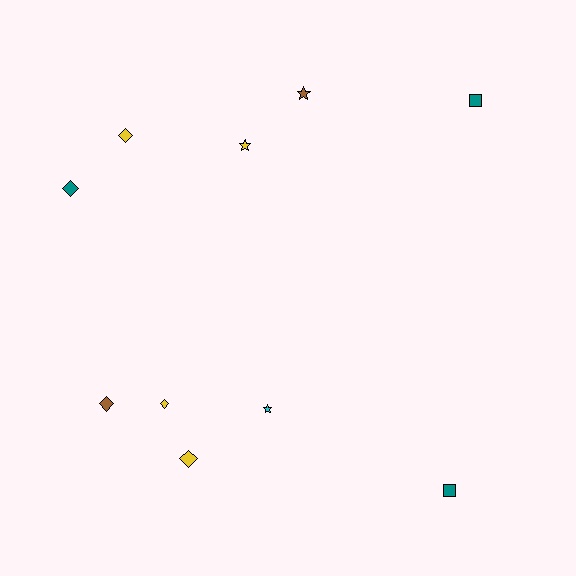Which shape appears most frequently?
Diamond, with 5 objects.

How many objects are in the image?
There are 10 objects.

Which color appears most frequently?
Yellow, with 4 objects.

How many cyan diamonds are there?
There are no cyan diamonds.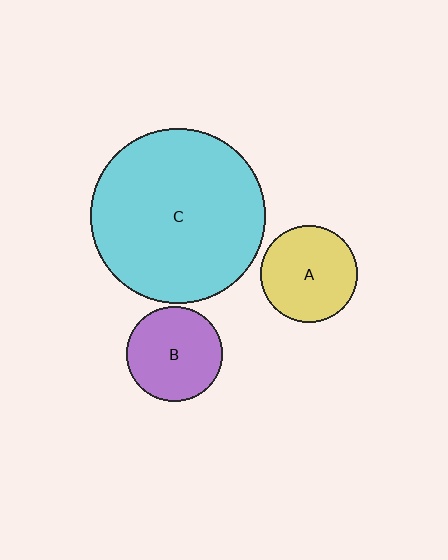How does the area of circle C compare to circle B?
Approximately 3.4 times.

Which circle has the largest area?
Circle C (cyan).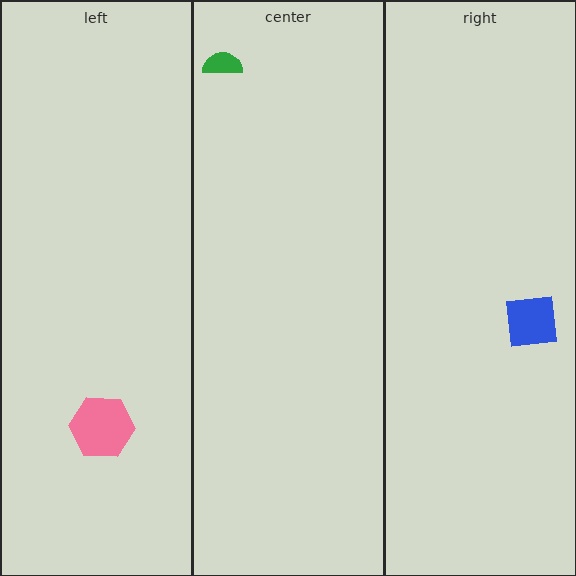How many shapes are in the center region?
1.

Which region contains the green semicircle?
The center region.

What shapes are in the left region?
The pink hexagon.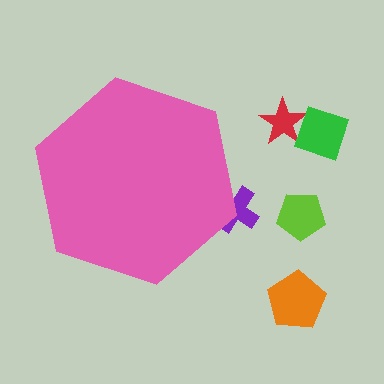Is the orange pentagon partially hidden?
No, the orange pentagon is fully visible.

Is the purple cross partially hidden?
Yes, the purple cross is partially hidden behind the pink hexagon.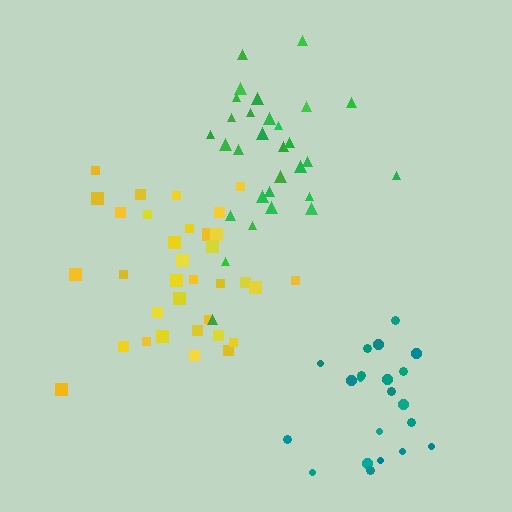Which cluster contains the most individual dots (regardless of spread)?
Yellow (34).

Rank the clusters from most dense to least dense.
green, yellow, teal.